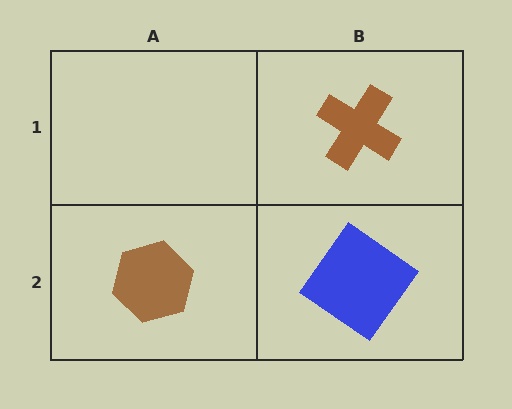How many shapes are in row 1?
1 shape.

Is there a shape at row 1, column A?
No, that cell is empty.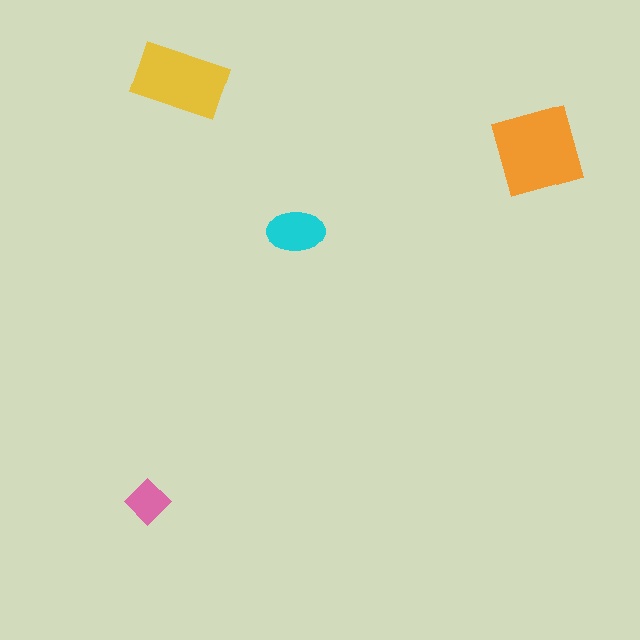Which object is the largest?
The orange square.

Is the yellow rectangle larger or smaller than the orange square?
Smaller.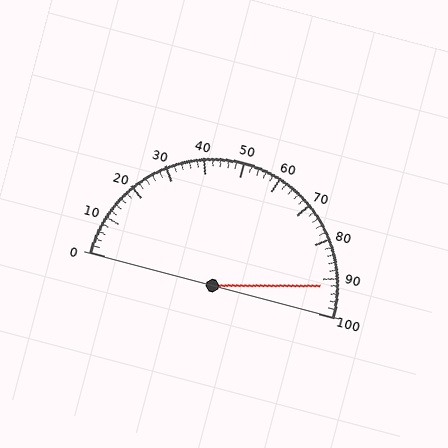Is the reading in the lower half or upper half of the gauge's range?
The reading is in the upper half of the range (0 to 100).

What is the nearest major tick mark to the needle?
The nearest major tick mark is 90.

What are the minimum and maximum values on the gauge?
The gauge ranges from 0 to 100.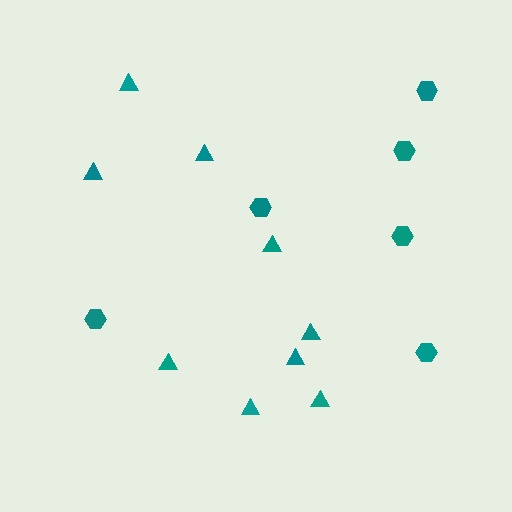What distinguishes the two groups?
There are 2 groups: one group of triangles (9) and one group of hexagons (6).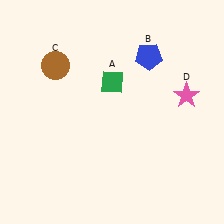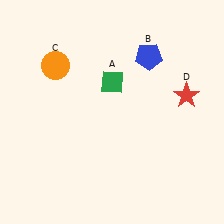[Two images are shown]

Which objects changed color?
C changed from brown to orange. D changed from pink to red.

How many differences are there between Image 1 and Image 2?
There are 2 differences between the two images.